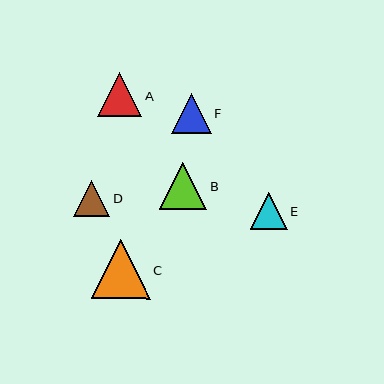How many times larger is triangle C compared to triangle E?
Triangle C is approximately 1.6 times the size of triangle E.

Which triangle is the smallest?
Triangle D is the smallest with a size of approximately 36 pixels.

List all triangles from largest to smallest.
From largest to smallest: C, B, A, F, E, D.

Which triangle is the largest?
Triangle C is the largest with a size of approximately 59 pixels.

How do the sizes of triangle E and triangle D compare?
Triangle E and triangle D are approximately the same size.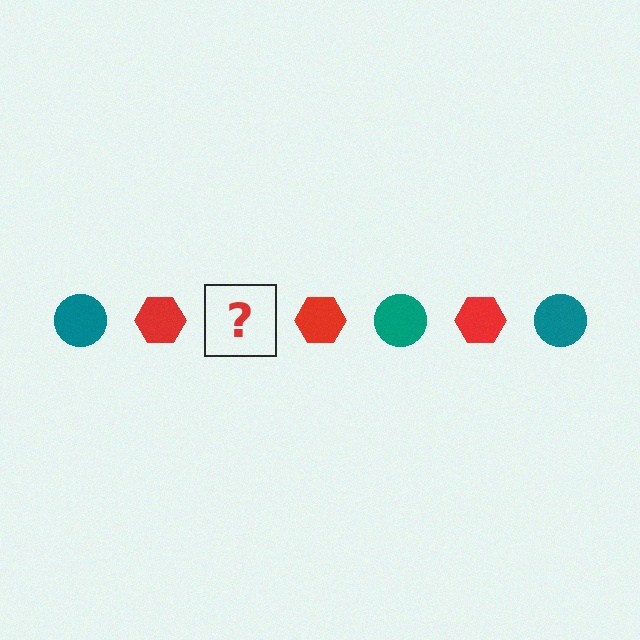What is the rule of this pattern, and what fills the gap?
The rule is that the pattern alternates between teal circle and red hexagon. The gap should be filled with a teal circle.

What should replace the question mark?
The question mark should be replaced with a teal circle.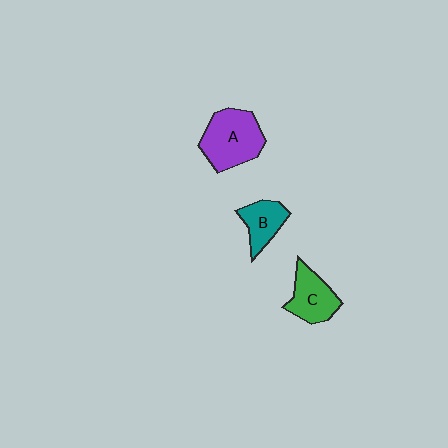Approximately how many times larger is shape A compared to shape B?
Approximately 1.7 times.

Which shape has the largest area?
Shape A (purple).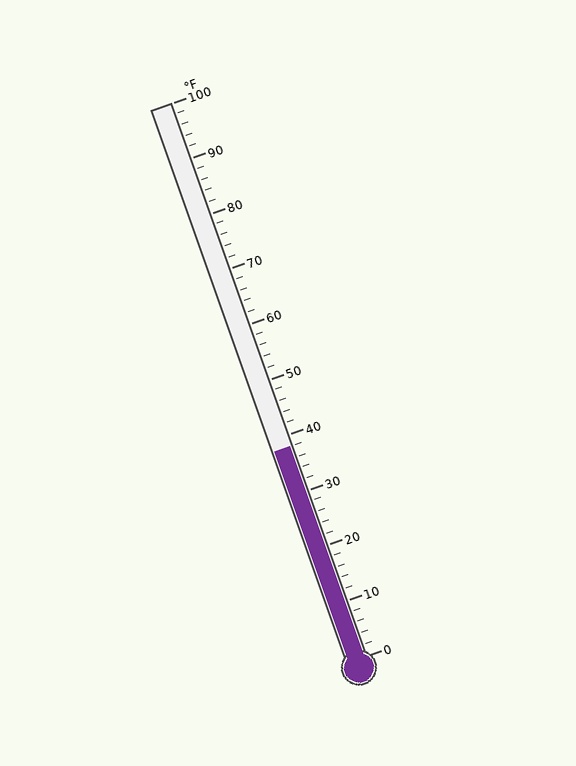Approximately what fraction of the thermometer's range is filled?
The thermometer is filled to approximately 40% of its range.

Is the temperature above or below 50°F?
The temperature is below 50°F.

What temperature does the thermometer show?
The thermometer shows approximately 38°F.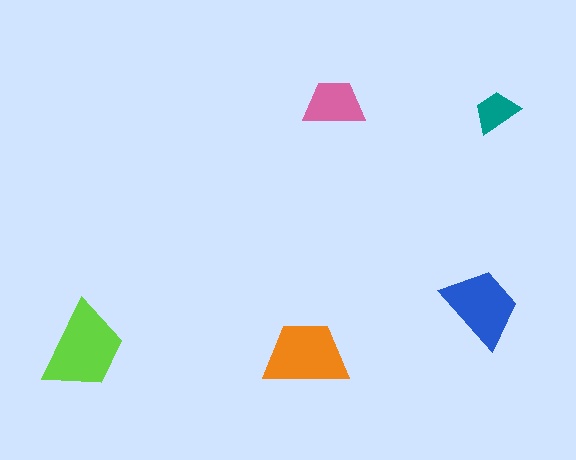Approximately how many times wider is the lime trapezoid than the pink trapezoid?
About 1.5 times wider.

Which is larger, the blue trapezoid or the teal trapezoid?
The blue one.